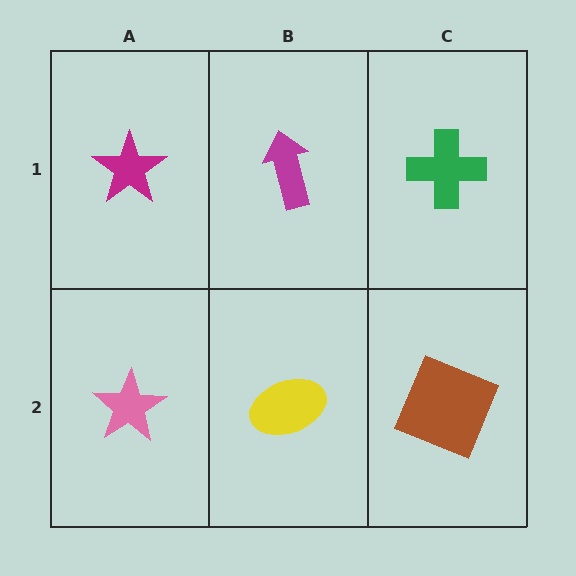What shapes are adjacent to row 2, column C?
A green cross (row 1, column C), a yellow ellipse (row 2, column B).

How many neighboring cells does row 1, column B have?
3.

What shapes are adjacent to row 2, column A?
A magenta star (row 1, column A), a yellow ellipse (row 2, column B).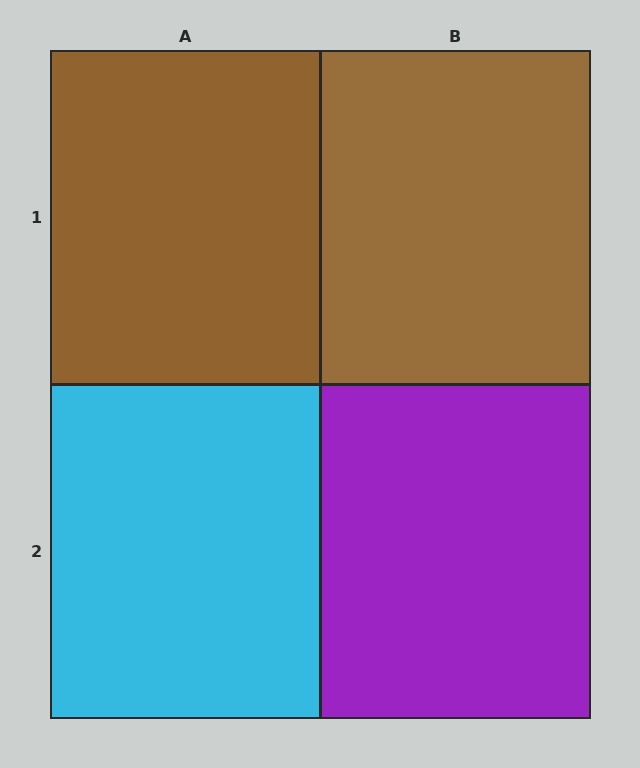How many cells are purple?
1 cell is purple.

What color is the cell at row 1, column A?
Brown.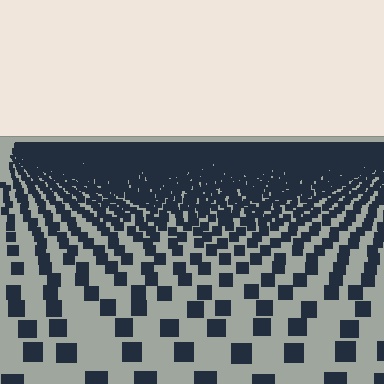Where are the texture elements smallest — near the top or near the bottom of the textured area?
Near the top.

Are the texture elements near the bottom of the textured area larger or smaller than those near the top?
Larger. Near the bottom, elements are closer to the viewer and appear at a bigger on-screen size.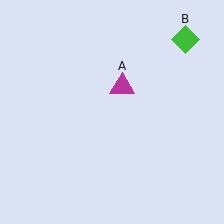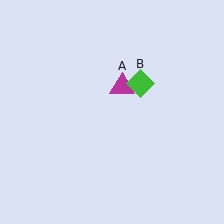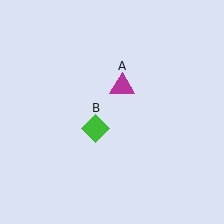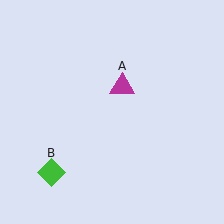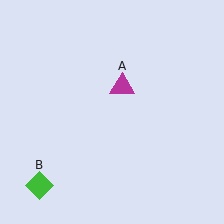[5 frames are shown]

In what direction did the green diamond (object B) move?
The green diamond (object B) moved down and to the left.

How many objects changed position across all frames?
1 object changed position: green diamond (object B).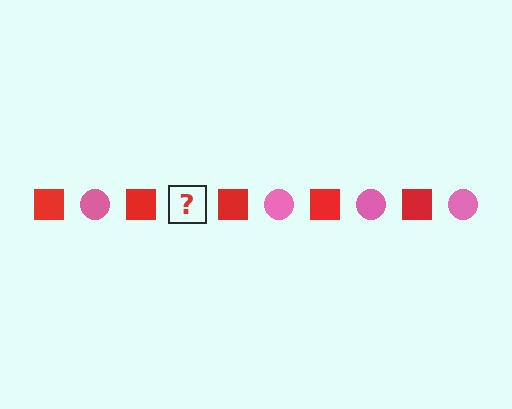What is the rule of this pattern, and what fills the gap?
The rule is that the pattern alternates between red square and pink circle. The gap should be filled with a pink circle.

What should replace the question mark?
The question mark should be replaced with a pink circle.